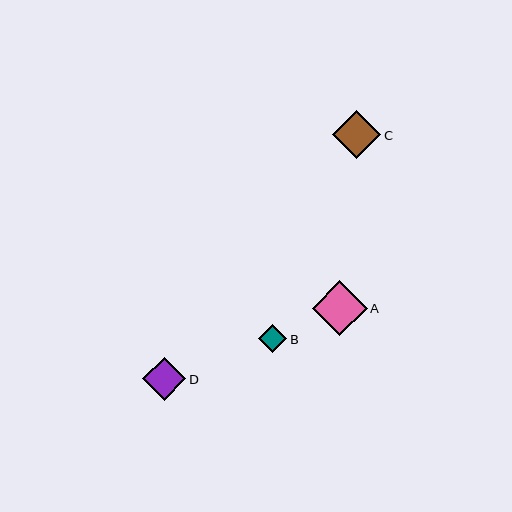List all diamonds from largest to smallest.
From largest to smallest: A, C, D, B.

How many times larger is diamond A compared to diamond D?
Diamond A is approximately 1.3 times the size of diamond D.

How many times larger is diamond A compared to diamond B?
Diamond A is approximately 1.9 times the size of diamond B.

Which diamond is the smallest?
Diamond B is the smallest with a size of approximately 28 pixels.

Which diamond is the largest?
Diamond A is the largest with a size of approximately 55 pixels.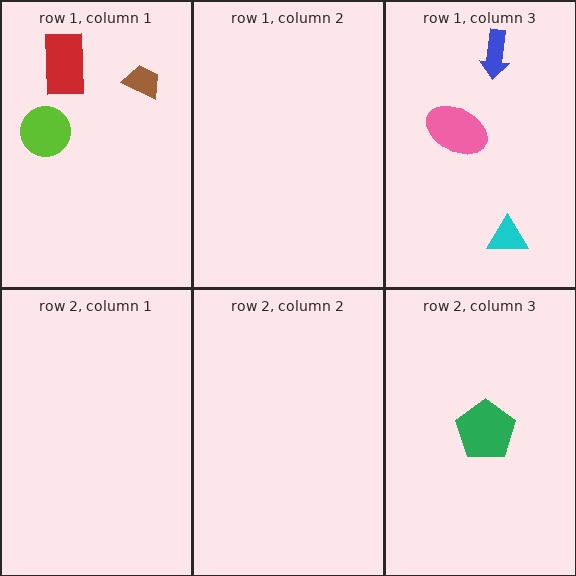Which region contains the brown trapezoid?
The row 1, column 1 region.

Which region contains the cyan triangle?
The row 1, column 3 region.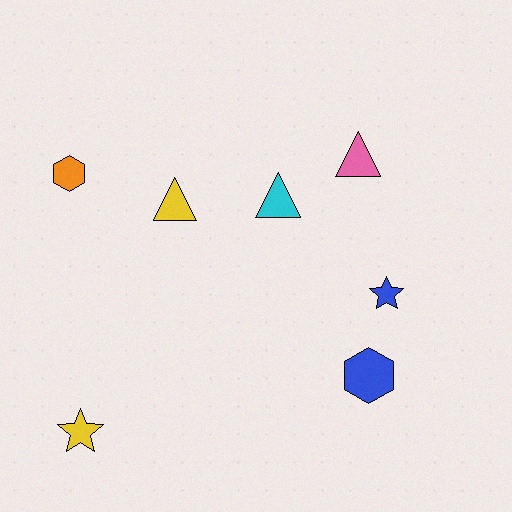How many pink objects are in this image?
There is 1 pink object.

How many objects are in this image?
There are 7 objects.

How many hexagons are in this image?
There are 2 hexagons.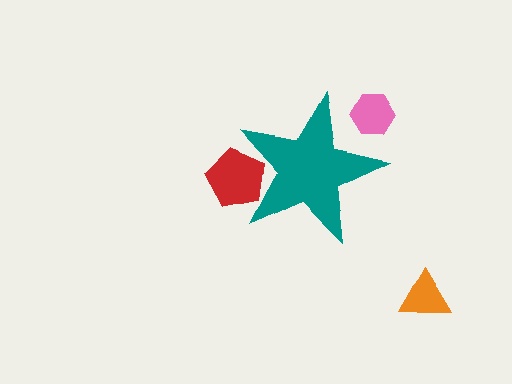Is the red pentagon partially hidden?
Yes, the red pentagon is partially hidden behind the teal star.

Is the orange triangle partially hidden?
No, the orange triangle is fully visible.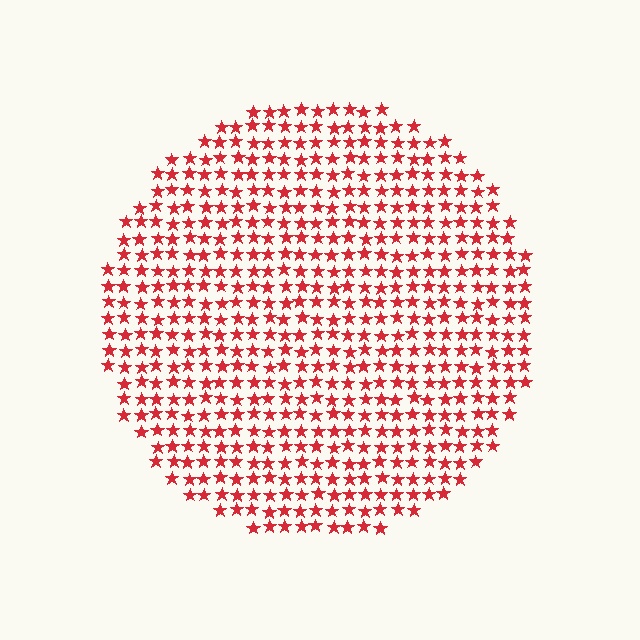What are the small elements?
The small elements are stars.